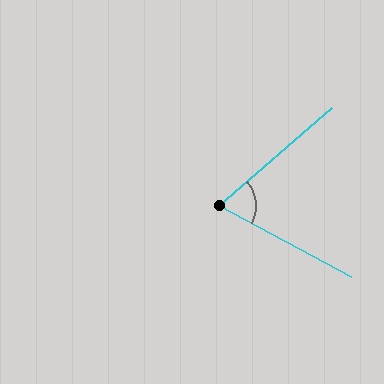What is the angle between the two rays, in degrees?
Approximately 69 degrees.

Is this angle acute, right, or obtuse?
It is acute.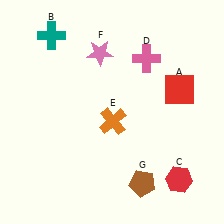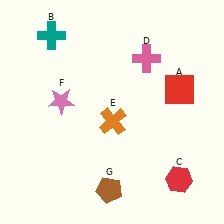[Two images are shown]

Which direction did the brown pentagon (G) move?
The brown pentagon (G) moved left.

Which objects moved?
The objects that moved are: the pink star (F), the brown pentagon (G).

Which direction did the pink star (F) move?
The pink star (F) moved down.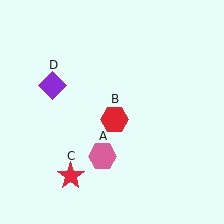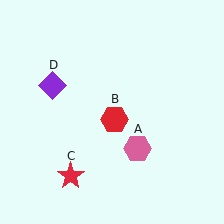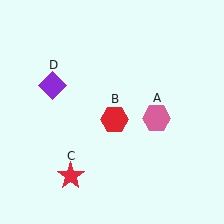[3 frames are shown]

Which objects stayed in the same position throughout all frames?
Red hexagon (object B) and red star (object C) and purple diamond (object D) remained stationary.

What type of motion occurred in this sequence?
The pink hexagon (object A) rotated counterclockwise around the center of the scene.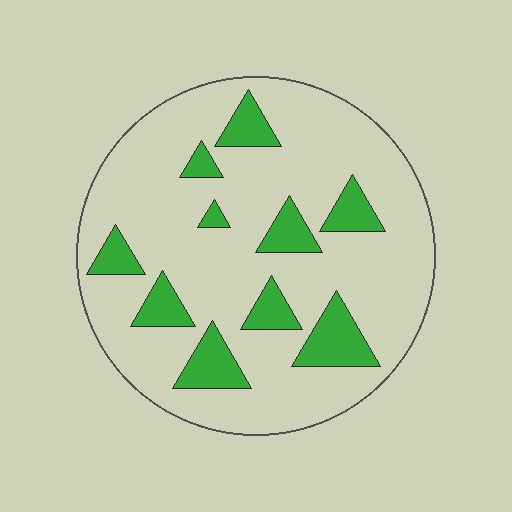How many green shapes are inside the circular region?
10.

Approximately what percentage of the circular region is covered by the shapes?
Approximately 20%.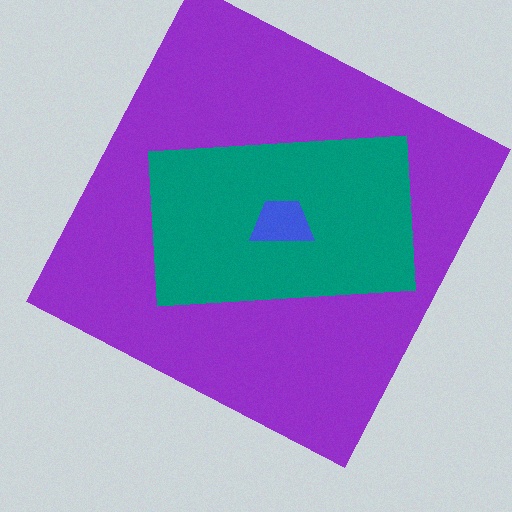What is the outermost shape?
The purple square.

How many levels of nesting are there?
3.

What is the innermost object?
The blue trapezoid.